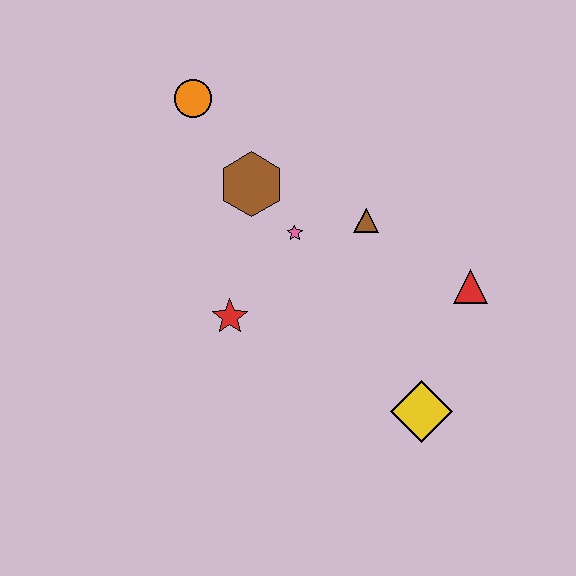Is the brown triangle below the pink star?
No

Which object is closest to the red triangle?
The brown triangle is closest to the red triangle.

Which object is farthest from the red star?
The red triangle is farthest from the red star.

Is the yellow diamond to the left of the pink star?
No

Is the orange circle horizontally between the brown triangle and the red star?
No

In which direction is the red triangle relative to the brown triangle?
The red triangle is to the right of the brown triangle.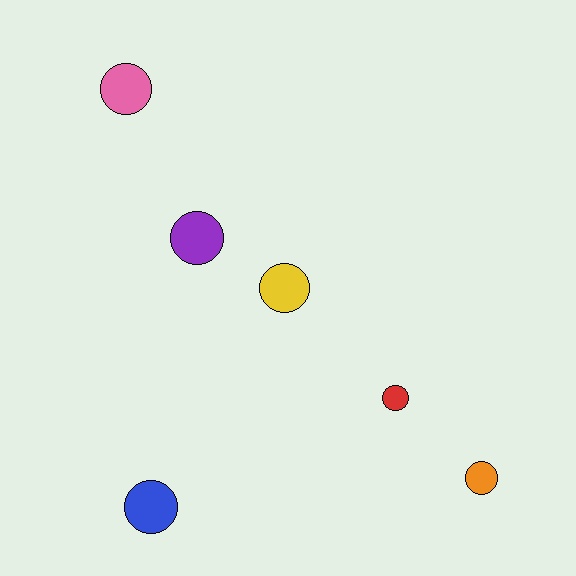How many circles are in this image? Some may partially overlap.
There are 6 circles.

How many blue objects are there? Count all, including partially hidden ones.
There is 1 blue object.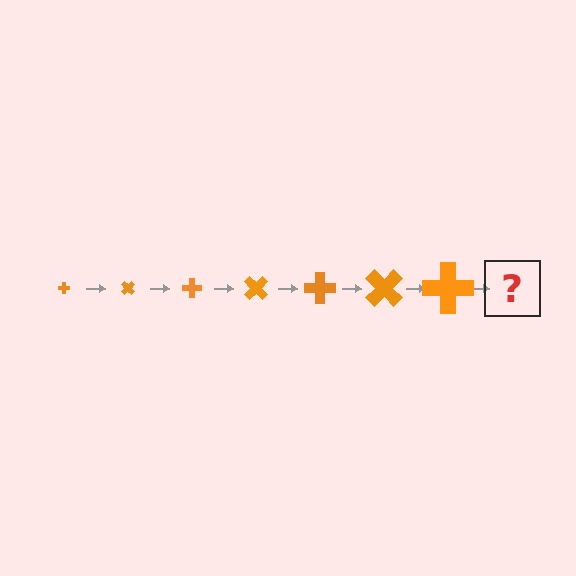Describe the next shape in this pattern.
It should be a cross, larger than the previous one and rotated 315 degrees from the start.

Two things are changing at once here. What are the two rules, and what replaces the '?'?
The two rules are that the cross grows larger each step and it rotates 45 degrees each step. The '?' should be a cross, larger than the previous one and rotated 315 degrees from the start.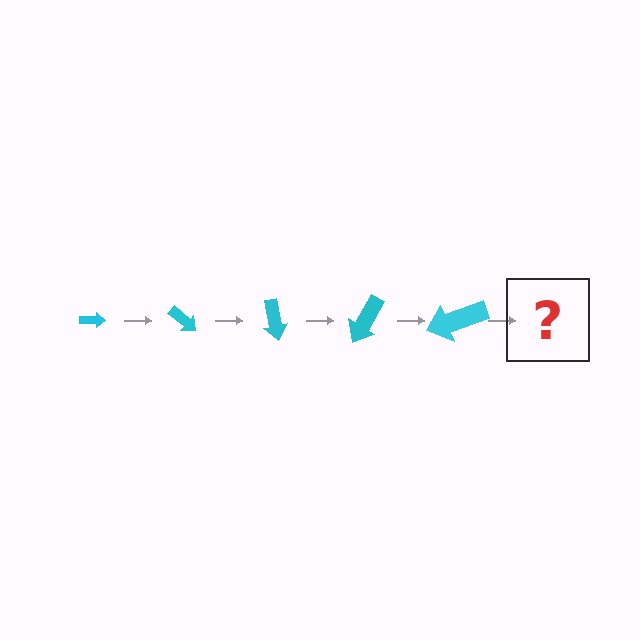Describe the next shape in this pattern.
It should be an arrow, larger than the previous one and rotated 200 degrees from the start.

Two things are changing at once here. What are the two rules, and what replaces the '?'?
The two rules are that the arrow grows larger each step and it rotates 40 degrees each step. The '?' should be an arrow, larger than the previous one and rotated 200 degrees from the start.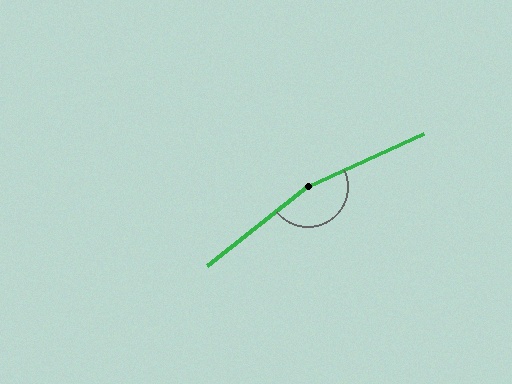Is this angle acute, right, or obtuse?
It is obtuse.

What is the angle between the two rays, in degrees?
Approximately 166 degrees.